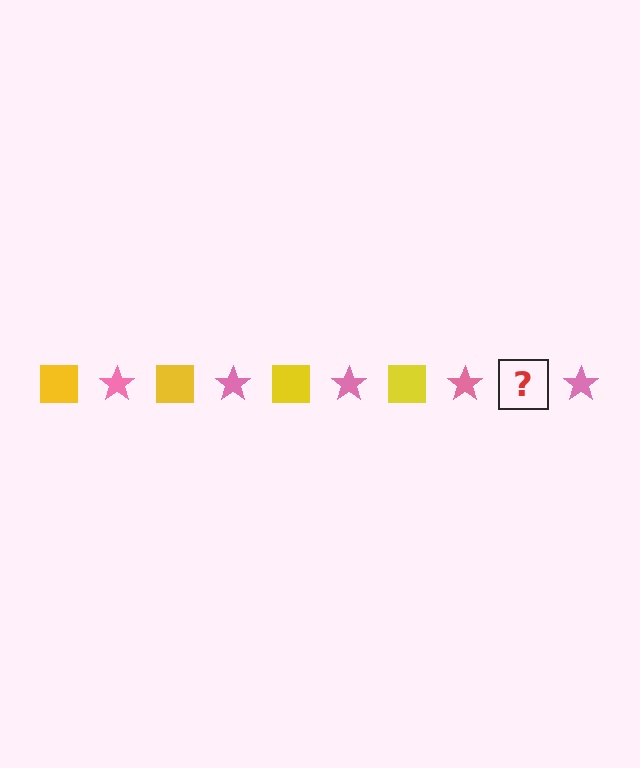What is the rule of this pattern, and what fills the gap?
The rule is that the pattern alternates between yellow square and pink star. The gap should be filled with a yellow square.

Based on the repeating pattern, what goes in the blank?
The blank should be a yellow square.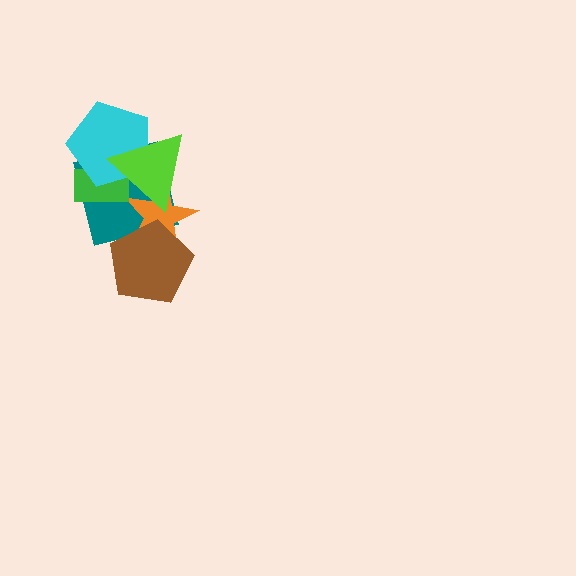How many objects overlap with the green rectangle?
3 objects overlap with the green rectangle.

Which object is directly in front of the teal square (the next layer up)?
The orange star is directly in front of the teal square.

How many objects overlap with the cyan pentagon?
3 objects overlap with the cyan pentagon.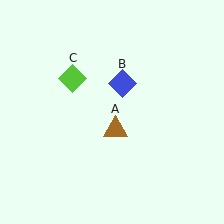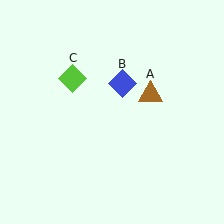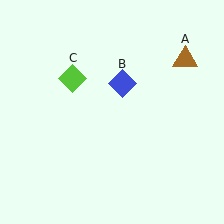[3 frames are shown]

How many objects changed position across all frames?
1 object changed position: brown triangle (object A).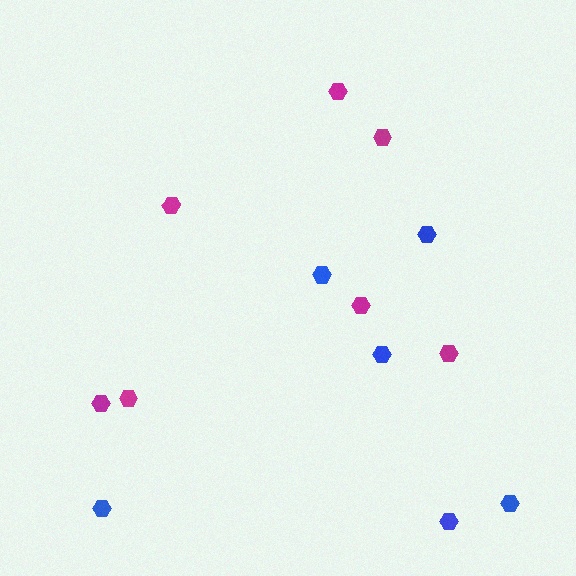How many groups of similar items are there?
There are 2 groups: one group of blue hexagons (6) and one group of magenta hexagons (7).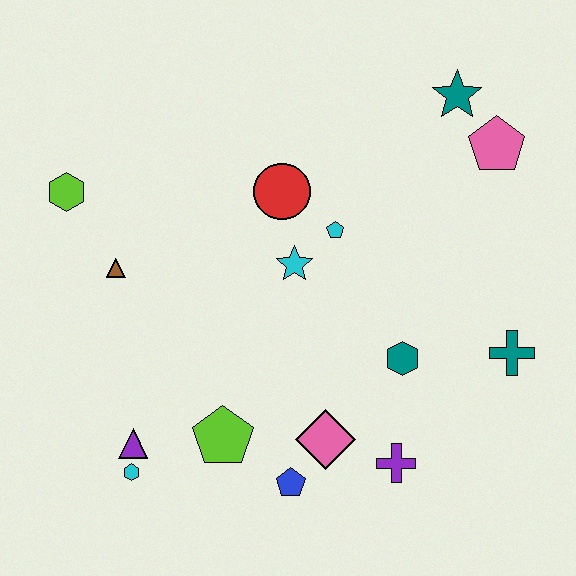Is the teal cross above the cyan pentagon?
No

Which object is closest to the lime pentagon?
The blue pentagon is closest to the lime pentagon.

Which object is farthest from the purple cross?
The lime hexagon is farthest from the purple cross.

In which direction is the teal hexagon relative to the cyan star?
The teal hexagon is to the right of the cyan star.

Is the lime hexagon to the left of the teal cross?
Yes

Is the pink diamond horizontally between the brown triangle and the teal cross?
Yes